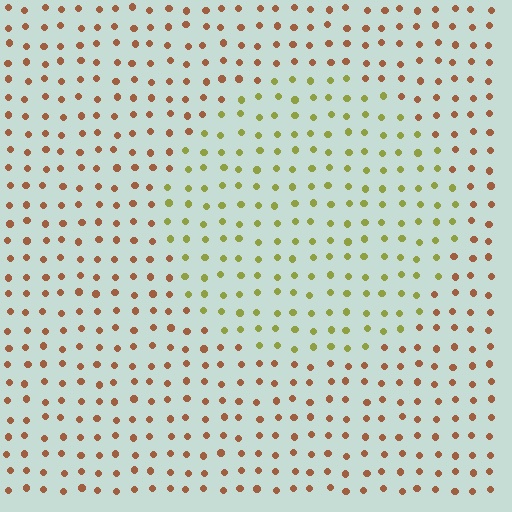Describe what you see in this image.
The image is filled with small brown elements in a uniform arrangement. A circle-shaped region is visible where the elements are tinted to a slightly different hue, forming a subtle color boundary.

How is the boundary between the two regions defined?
The boundary is defined purely by a slight shift in hue (about 52 degrees). Spacing, size, and orientation are identical on both sides.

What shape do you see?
I see a circle.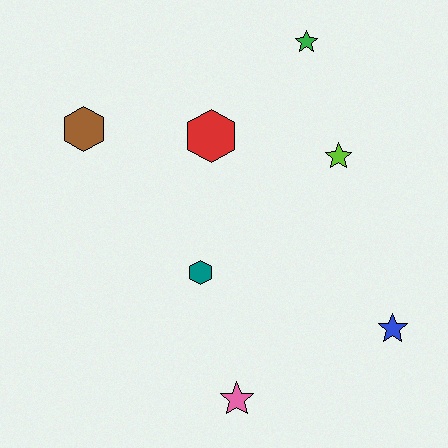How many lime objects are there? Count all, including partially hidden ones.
There is 1 lime object.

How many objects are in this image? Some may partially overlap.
There are 7 objects.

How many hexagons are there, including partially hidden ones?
There are 3 hexagons.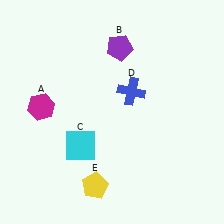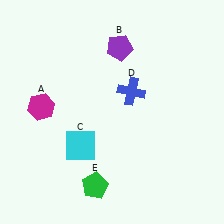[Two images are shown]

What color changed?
The pentagon (E) changed from yellow in Image 1 to green in Image 2.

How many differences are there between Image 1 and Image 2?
There is 1 difference between the two images.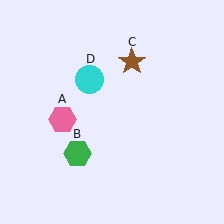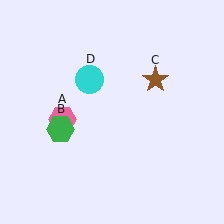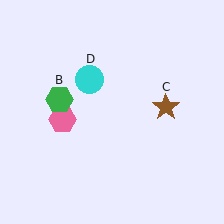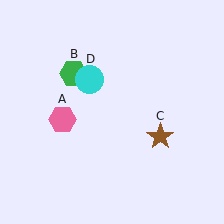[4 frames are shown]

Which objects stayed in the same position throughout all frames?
Pink hexagon (object A) and cyan circle (object D) remained stationary.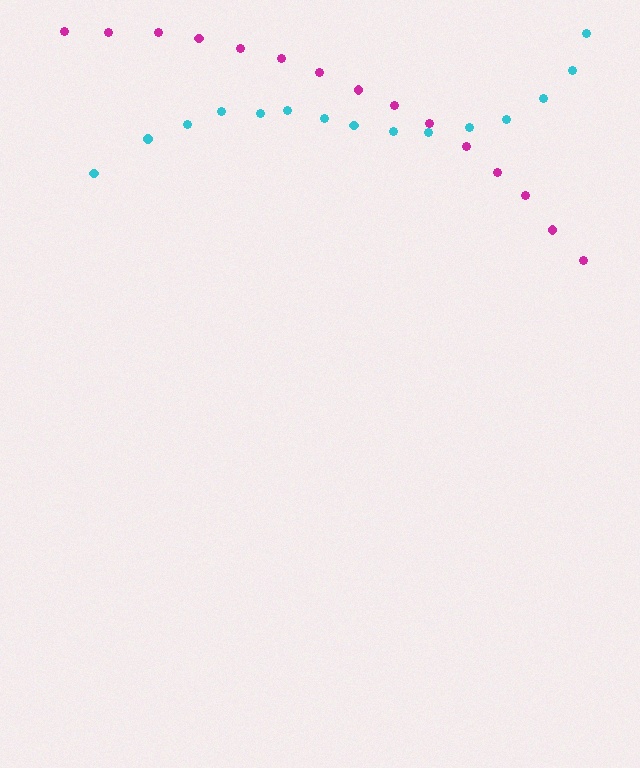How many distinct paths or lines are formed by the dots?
There are 2 distinct paths.